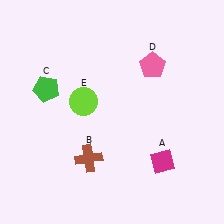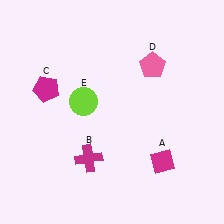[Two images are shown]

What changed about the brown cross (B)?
In Image 1, B is brown. In Image 2, it changed to magenta.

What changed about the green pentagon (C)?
In Image 1, C is green. In Image 2, it changed to magenta.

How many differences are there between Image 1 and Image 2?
There are 2 differences between the two images.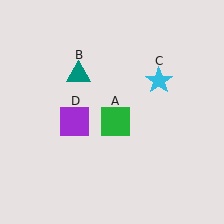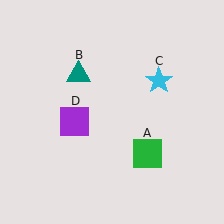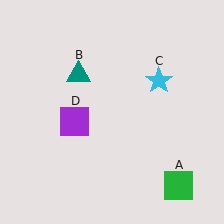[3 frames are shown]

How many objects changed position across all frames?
1 object changed position: green square (object A).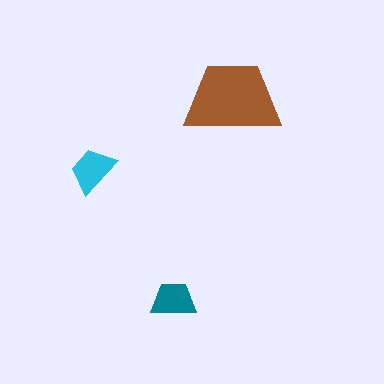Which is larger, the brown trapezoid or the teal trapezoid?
The brown one.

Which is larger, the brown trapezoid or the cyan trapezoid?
The brown one.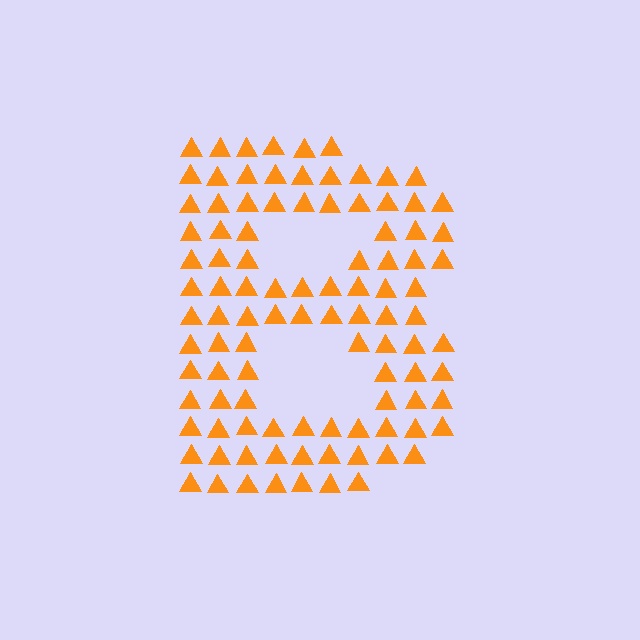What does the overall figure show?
The overall figure shows the letter B.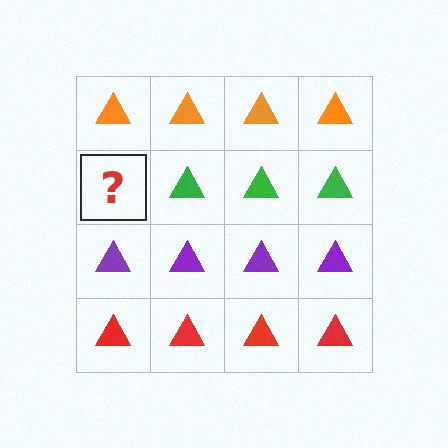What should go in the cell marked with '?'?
The missing cell should contain a green triangle.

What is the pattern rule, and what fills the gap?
The rule is that each row has a consistent color. The gap should be filled with a green triangle.